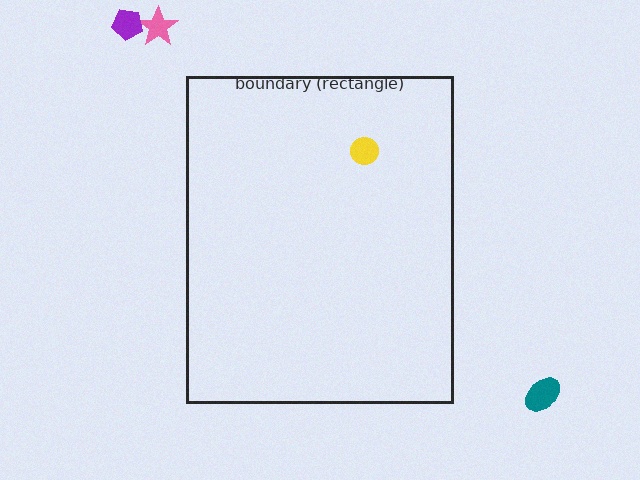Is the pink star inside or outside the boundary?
Outside.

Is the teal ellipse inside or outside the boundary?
Outside.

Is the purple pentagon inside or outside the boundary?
Outside.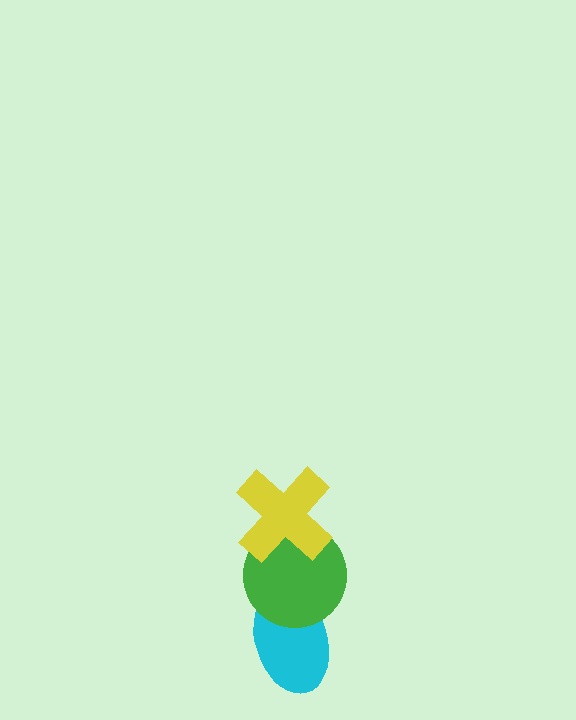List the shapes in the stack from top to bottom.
From top to bottom: the yellow cross, the green circle, the cyan ellipse.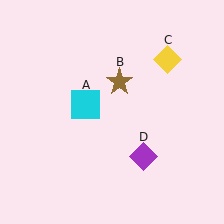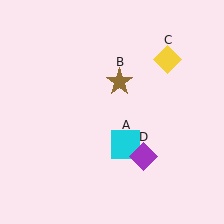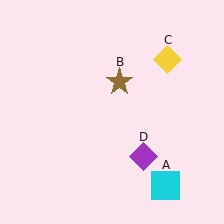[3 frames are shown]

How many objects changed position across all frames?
1 object changed position: cyan square (object A).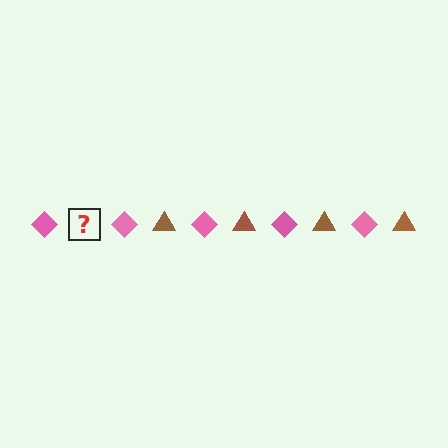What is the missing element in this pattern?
The missing element is a brown triangle.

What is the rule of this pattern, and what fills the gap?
The rule is that the pattern alternates between pink diamond and brown triangle. The gap should be filled with a brown triangle.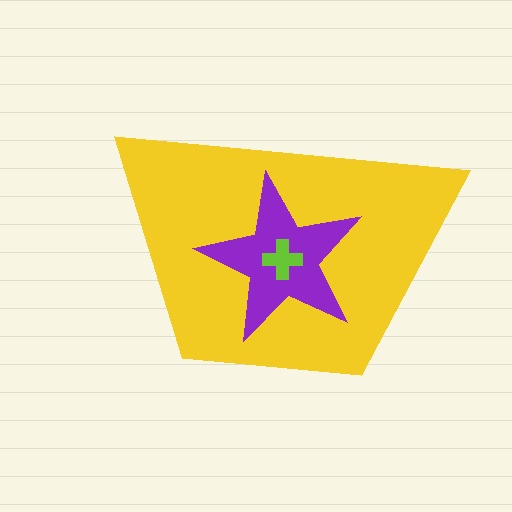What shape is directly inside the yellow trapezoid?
The purple star.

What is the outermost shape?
The yellow trapezoid.